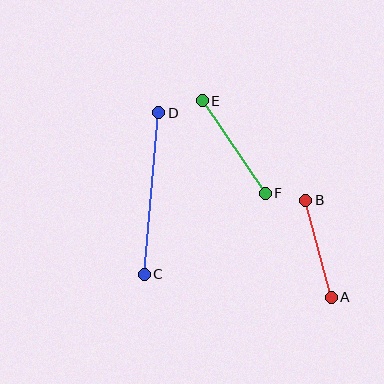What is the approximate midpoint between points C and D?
The midpoint is at approximately (151, 193) pixels.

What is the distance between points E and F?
The distance is approximately 112 pixels.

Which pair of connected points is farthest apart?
Points C and D are farthest apart.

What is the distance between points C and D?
The distance is approximately 162 pixels.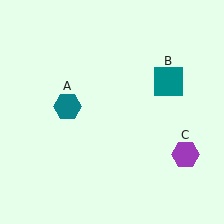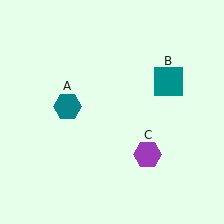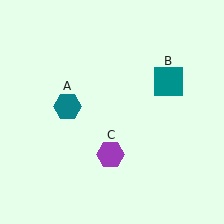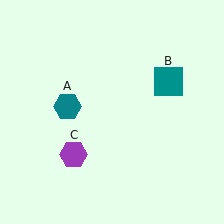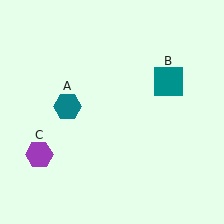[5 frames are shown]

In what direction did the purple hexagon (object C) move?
The purple hexagon (object C) moved left.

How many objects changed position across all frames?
1 object changed position: purple hexagon (object C).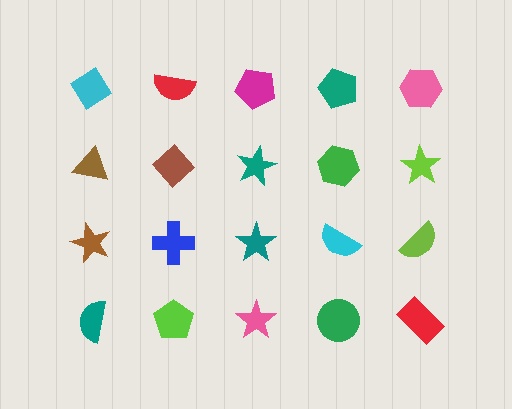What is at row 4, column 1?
A teal semicircle.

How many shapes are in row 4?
5 shapes.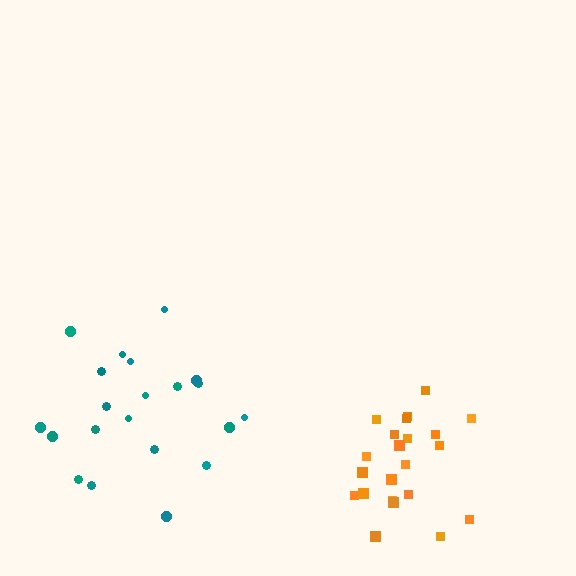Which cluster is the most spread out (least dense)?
Teal.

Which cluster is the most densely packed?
Orange.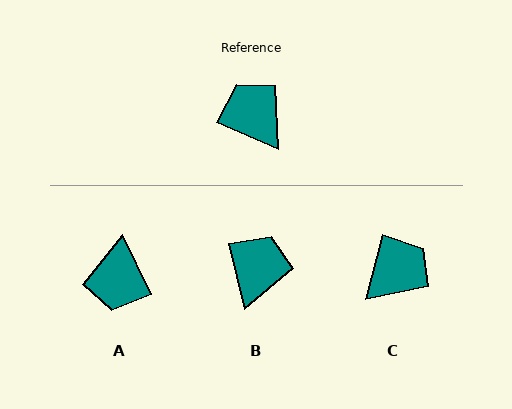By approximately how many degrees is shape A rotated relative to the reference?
Approximately 139 degrees counter-clockwise.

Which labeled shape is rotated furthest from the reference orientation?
A, about 139 degrees away.